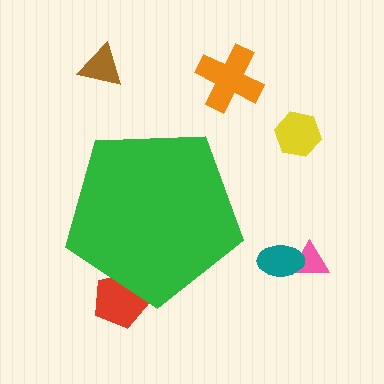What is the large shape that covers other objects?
A green pentagon.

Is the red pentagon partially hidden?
Yes, the red pentagon is partially hidden behind the green pentagon.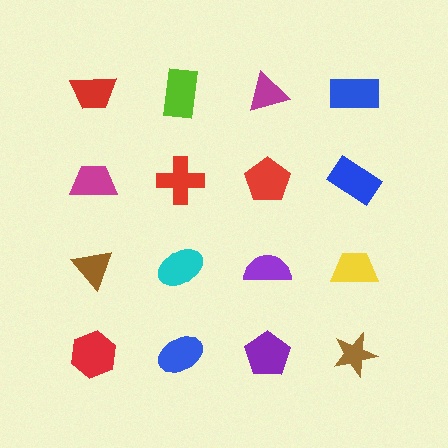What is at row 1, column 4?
A blue rectangle.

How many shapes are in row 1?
4 shapes.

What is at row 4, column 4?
A brown star.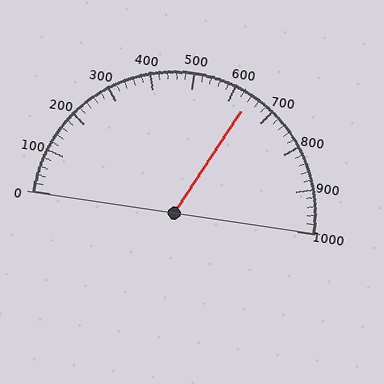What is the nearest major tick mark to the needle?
The nearest major tick mark is 600.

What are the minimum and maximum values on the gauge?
The gauge ranges from 0 to 1000.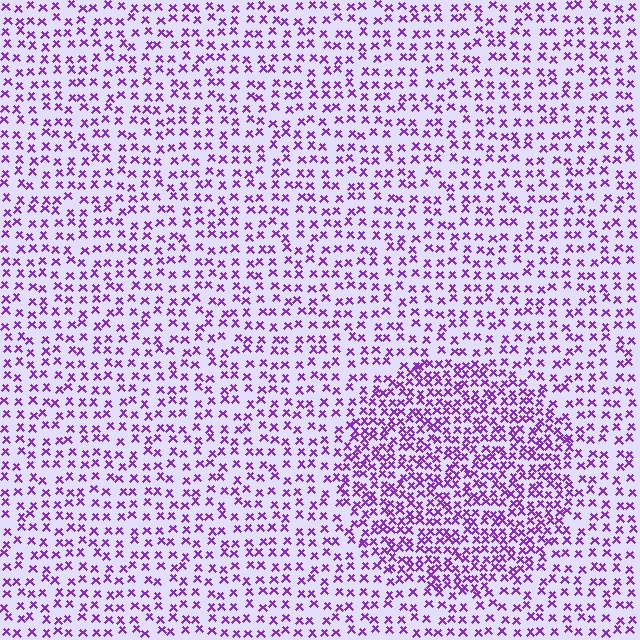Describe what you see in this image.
The image contains small purple elements arranged at two different densities. A circle-shaped region is visible where the elements are more densely packed than the surrounding area.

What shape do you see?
I see a circle.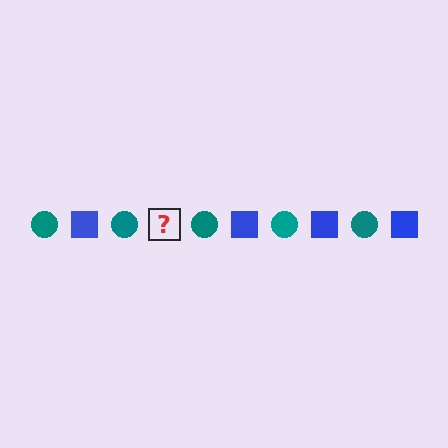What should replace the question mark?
The question mark should be replaced with a blue square.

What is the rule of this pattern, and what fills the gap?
The rule is that the pattern alternates between teal circle and blue square. The gap should be filled with a blue square.